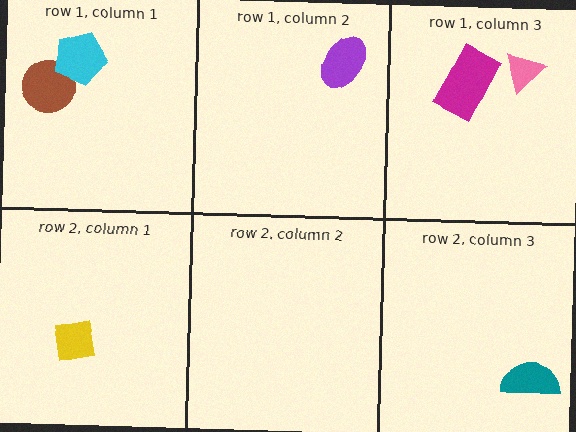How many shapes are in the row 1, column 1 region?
2.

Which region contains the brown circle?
The row 1, column 1 region.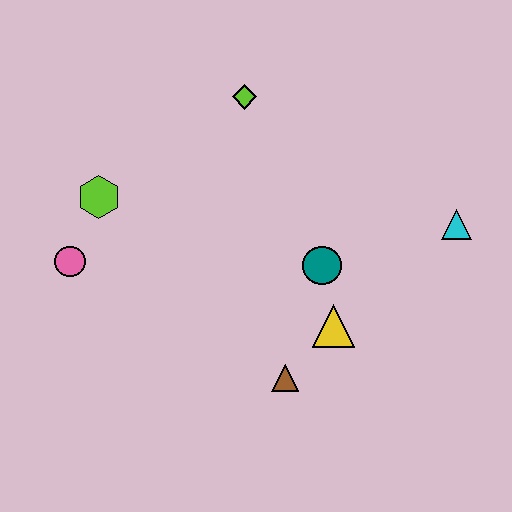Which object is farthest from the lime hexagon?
The cyan triangle is farthest from the lime hexagon.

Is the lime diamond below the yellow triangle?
No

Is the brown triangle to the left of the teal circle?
Yes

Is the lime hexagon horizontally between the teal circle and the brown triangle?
No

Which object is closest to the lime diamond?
The lime hexagon is closest to the lime diamond.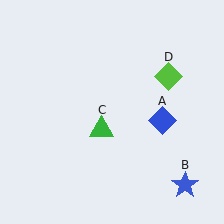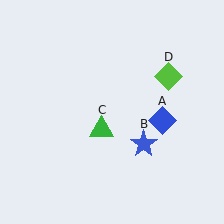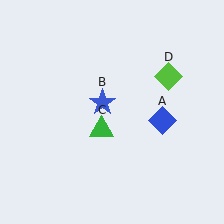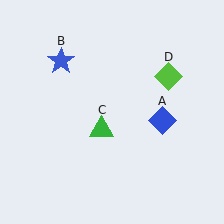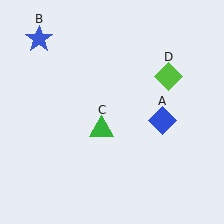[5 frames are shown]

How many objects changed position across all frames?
1 object changed position: blue star (object B).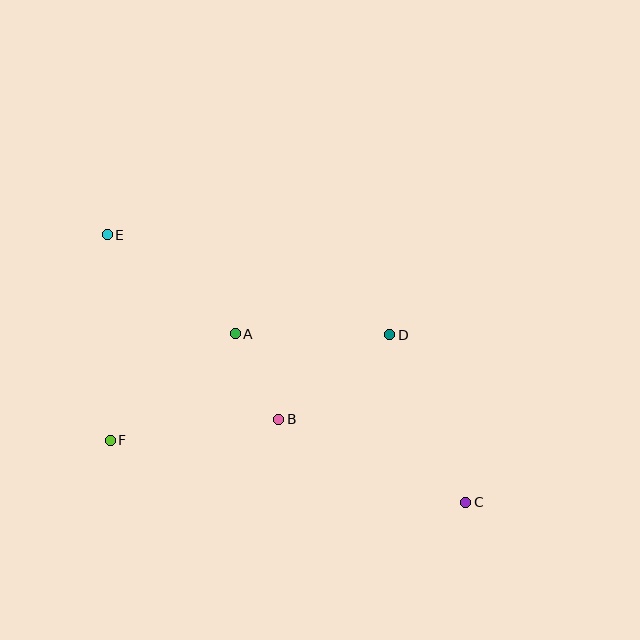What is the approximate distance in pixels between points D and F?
The distance between D and F is approximately 299 pixels.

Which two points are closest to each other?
Points A and B are closest to each other.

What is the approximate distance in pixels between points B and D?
The distance between B and D is approximately 139 pixels.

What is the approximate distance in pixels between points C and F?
The distance between C and F is approximately 361 pixels.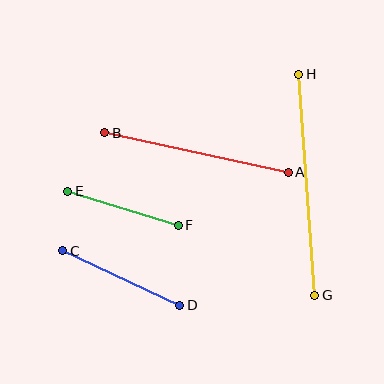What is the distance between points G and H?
The distance is approximately 222 pixels.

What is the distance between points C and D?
The distance is approximately 129 pixels.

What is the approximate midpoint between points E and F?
The midpoint is at approximately (123, 208) pixels.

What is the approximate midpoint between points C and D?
The midpoint is at approximately (121, 278) pixels.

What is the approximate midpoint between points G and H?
The midpoint is at approximately (307, 185) pixels.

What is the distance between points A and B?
The distance is approximately 188 pixels.